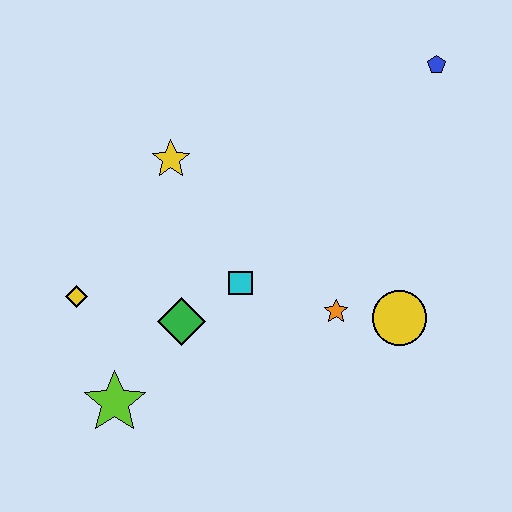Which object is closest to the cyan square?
The green diamond is closest to the cyan square.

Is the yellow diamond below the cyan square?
Yes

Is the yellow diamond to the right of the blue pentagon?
No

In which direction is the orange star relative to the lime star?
The orange star is to the right of the lime star.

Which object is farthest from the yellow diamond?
The blue pentagon is farthest from the yellow diamond.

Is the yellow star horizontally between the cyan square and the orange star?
No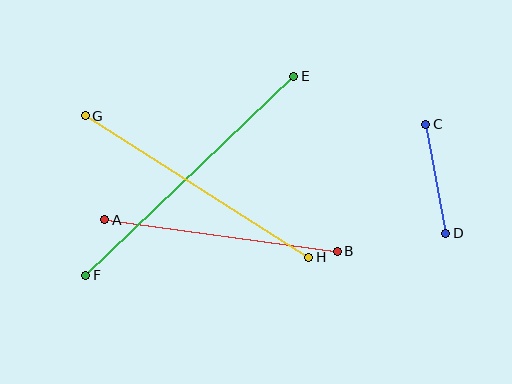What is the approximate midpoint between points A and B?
The midpoint is at approximately (221, 236) pixels.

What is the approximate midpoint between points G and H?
The midpoint is at approximately (197, 186) pixels.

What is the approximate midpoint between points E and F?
The midpoint is at approximately (190, 176) pixels.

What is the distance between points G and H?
The distance is approximately 265 pixels.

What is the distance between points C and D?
The distance is approximately 111 pixels.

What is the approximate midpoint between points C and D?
The midpoint is at approximately (436, 179) pixels.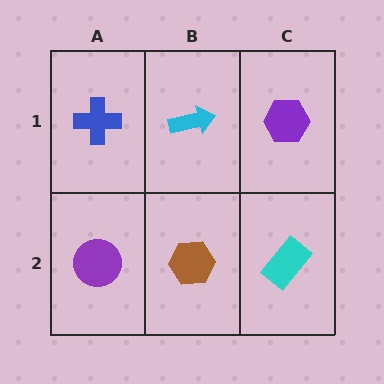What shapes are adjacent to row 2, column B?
A cyan arrow (row 1, column B), a purple circle (row 2, column A), a cyan rectangle (row 2, column C).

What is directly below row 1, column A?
A purple circle.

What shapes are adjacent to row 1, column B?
A brown hexagon (row 2, column B), a blue cross (row 1, column A), a purple hexagon (row 1, column C).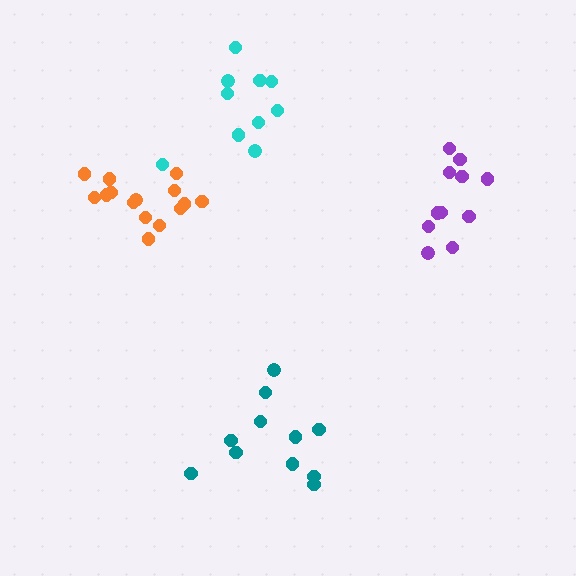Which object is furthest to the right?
The purple cluster is rightmost.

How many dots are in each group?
Group 1: 10 dots, Group 2: 11 dots, Group 3: 15 dots, Group 4: 11 dots (47 total).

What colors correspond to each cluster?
The clusters are colored: cyan, purple, orange, teal.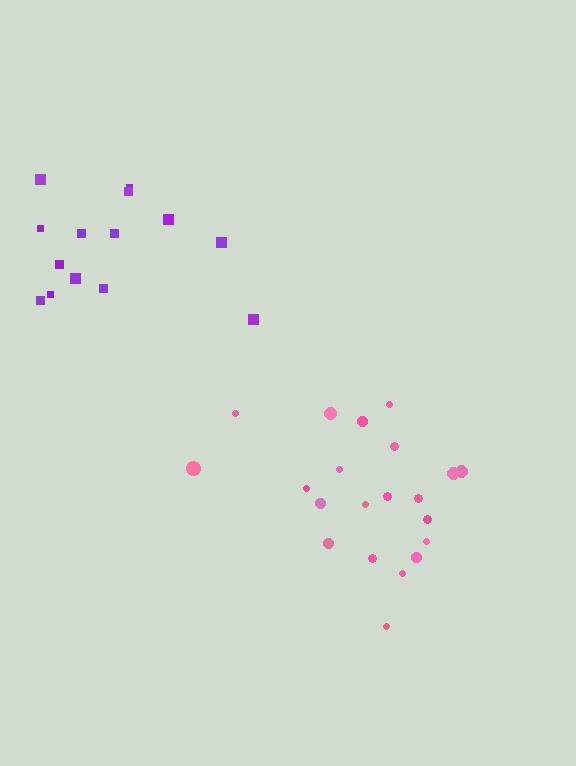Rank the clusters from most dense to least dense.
pink, purple.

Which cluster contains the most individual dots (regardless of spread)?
Pink (21).